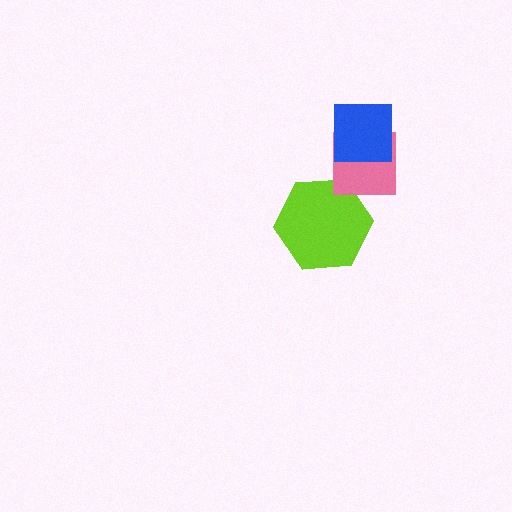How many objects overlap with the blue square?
1 object overlaps with the blue square.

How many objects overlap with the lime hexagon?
0 objects overlap with the lime hexagon.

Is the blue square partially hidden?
No, no other shape covers it.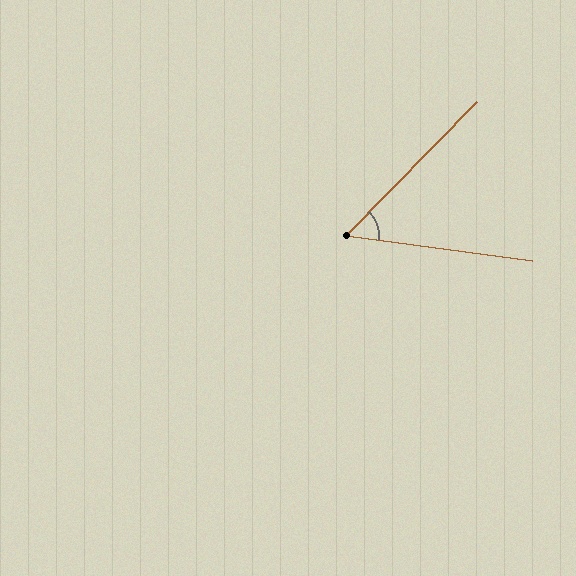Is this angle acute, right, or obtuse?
It is acute.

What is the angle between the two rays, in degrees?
Approximately 53 degrees.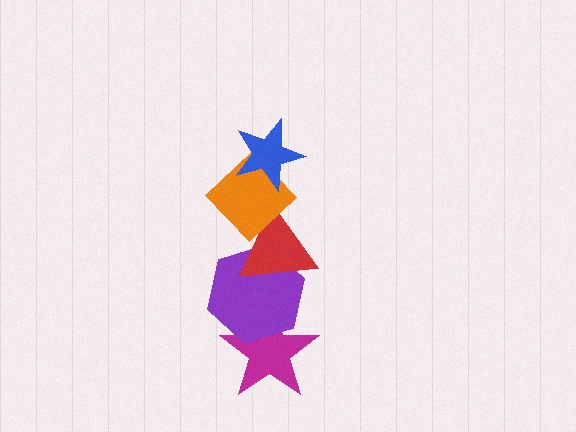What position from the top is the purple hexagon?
The purple hexagon is 4th from the top.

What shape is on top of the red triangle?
The orange diamond is on top of the red triangle.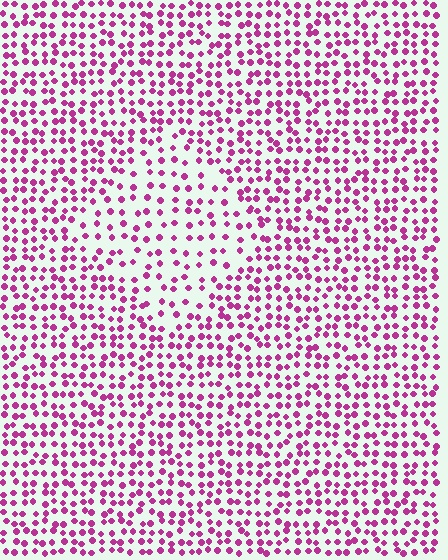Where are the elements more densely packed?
The elements are more densely packed outside the diamond boundary.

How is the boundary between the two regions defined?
The boundary is defined by a change in element density (approximately 1.7x ratio). All elements are the same color, size, and shape.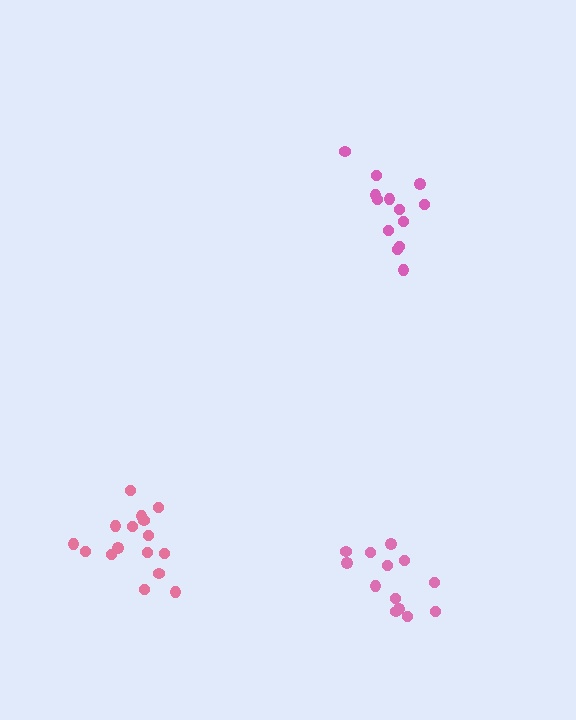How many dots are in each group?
Group 1: 13 dots, Group 2: 16 dots, Group 3: 13 dots (42 total).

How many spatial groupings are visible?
There are 3 spatial groupings.